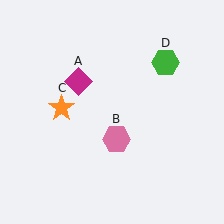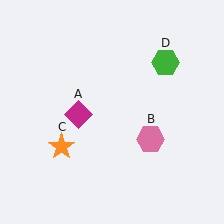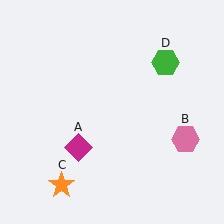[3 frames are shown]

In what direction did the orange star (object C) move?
The orange star (object C) moved down.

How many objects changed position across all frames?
3 objects changed position: magenta diamond (object A), pink hexagon (object B), orange star (object C).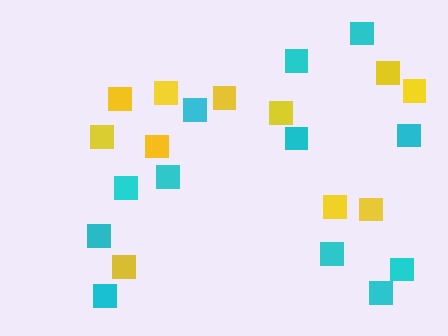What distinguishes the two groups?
There are 2 groups: one group of yellow squares (11) and one group of cyan squares (12).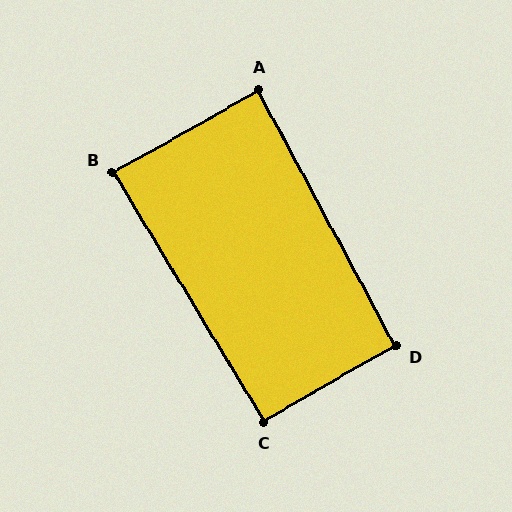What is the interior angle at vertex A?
Approximately 89 degrees (approximately right).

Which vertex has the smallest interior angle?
B, at approximately 88 degrees.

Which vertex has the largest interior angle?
D, at approximately 92 degrees.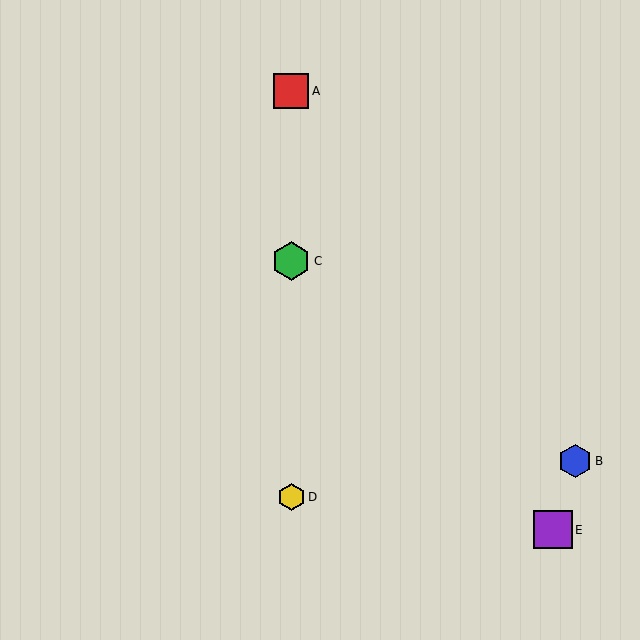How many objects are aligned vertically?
3 objects (A, C, D) are aligned vertically.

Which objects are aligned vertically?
Objects A, C, D are aligned vertically.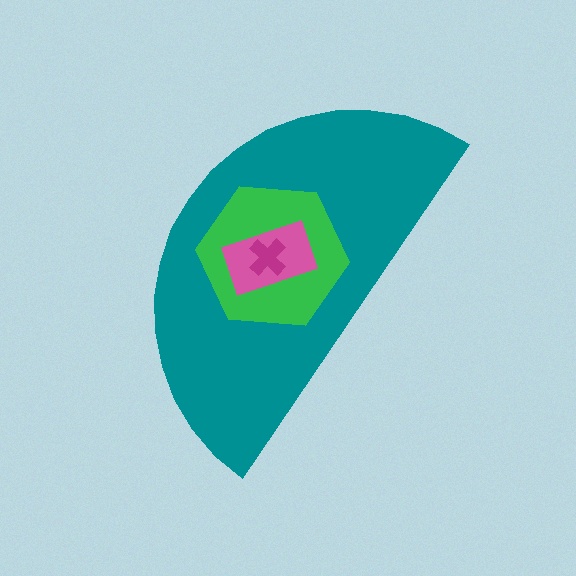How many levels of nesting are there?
4.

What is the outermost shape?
The teal semicircle.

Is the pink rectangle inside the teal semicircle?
Yes.